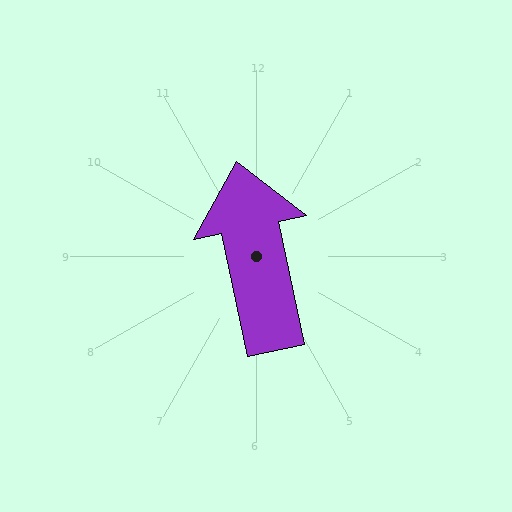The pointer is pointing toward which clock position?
Roughly 12 o'clock.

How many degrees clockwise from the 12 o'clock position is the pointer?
Approximately 348 degrees.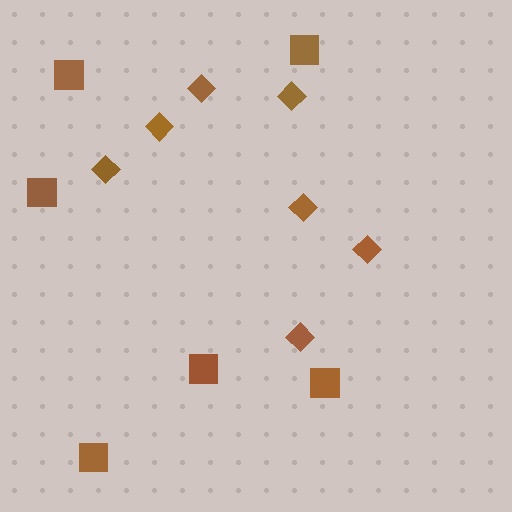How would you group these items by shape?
There are 2 groups: one group of squares (6) and one group of diamonds (7).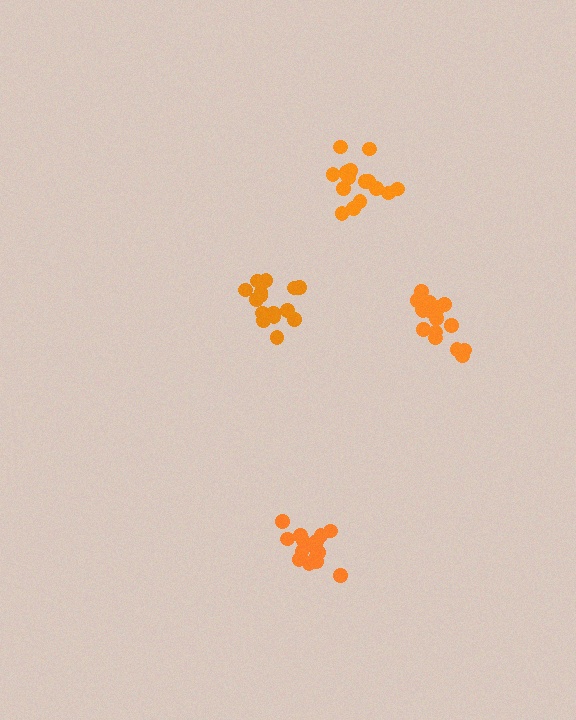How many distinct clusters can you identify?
There are 4 distinct clusters.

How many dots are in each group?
Group 1: 16 dots, Group 2: 16 dots, Group 3: 15 dots, Group 4: 15 dots (62 total).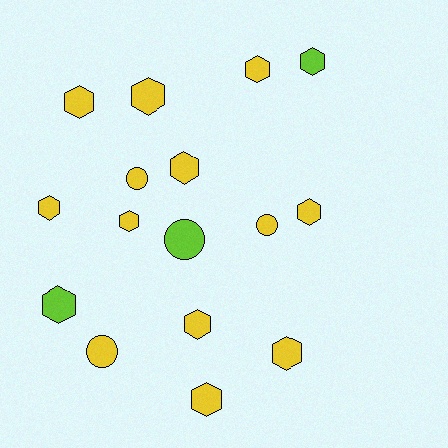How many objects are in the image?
There are 16 objects.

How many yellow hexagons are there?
There are 10 yellow hexagons.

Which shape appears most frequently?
Hexagon, with 12 objects.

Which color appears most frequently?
Yellow, with 13 objects.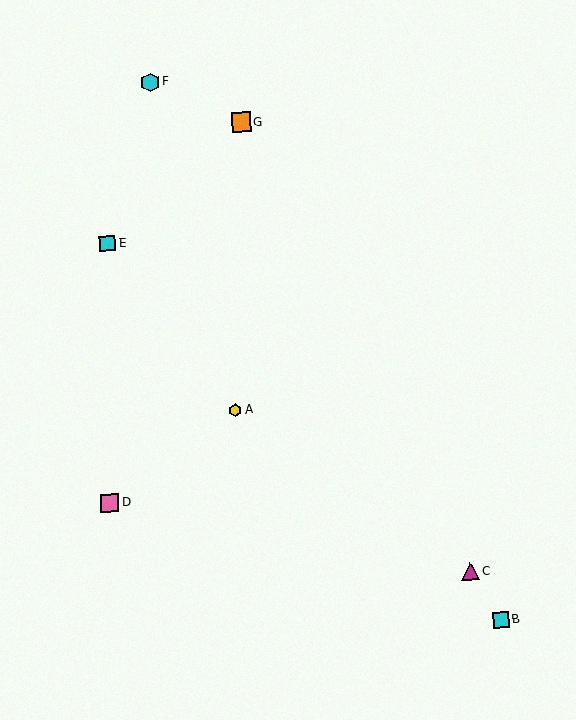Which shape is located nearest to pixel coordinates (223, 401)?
The yellow hexagon (labeled A) at (235, 410) is nearest to that location.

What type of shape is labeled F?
Shape F is a cyan hexagon.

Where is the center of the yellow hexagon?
The center of the yellow hexagon is at (235, 410).